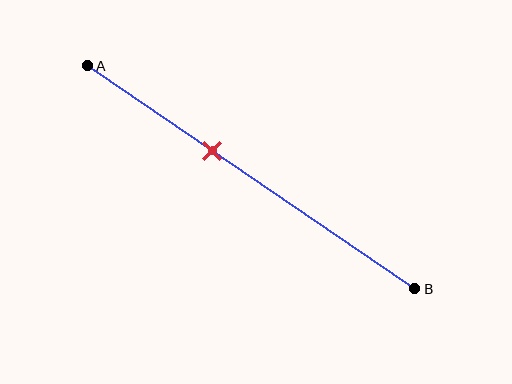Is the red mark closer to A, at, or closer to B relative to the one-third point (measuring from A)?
The red mark is closer to point B than the one-third point of segment AB.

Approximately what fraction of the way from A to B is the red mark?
The red mark is approximately 40% of the way from A to B.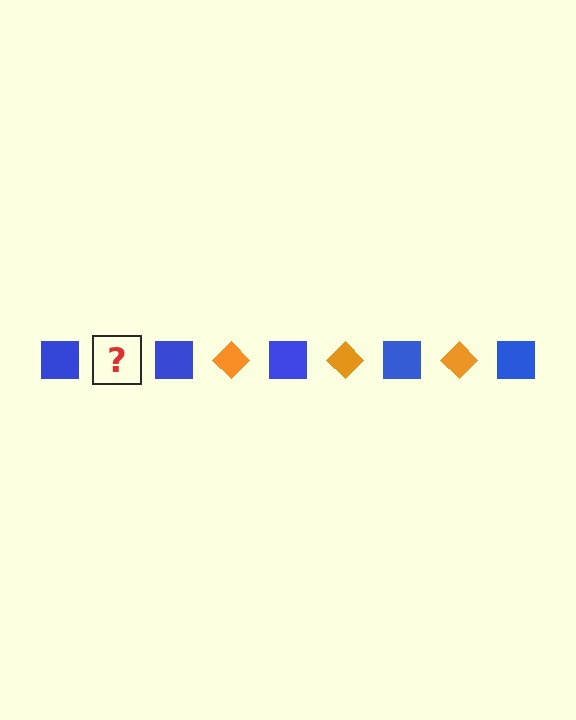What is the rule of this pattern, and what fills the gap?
The rule is that the pattern alternates between blue square and orange diamond. The gap should be filled with an orange diamond.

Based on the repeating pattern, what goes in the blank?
The blank should be an orange diamond.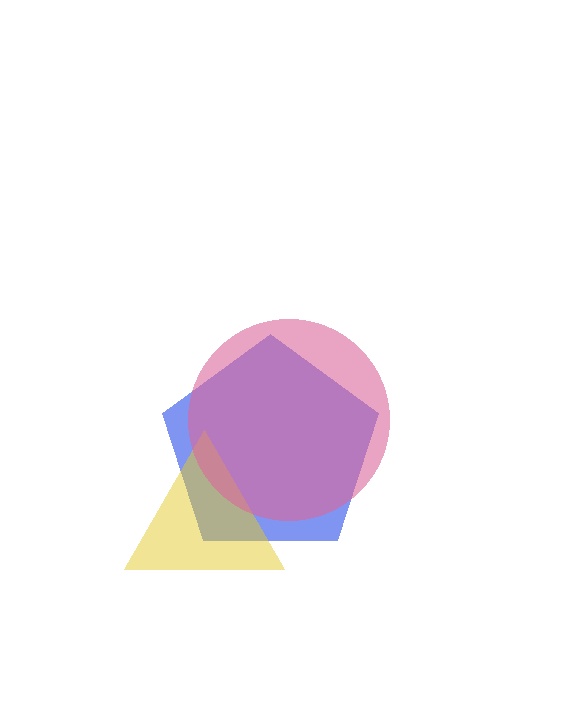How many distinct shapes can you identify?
There are 3 distinct shapes: a blue pentagon, a yellow triangle, a pink circle.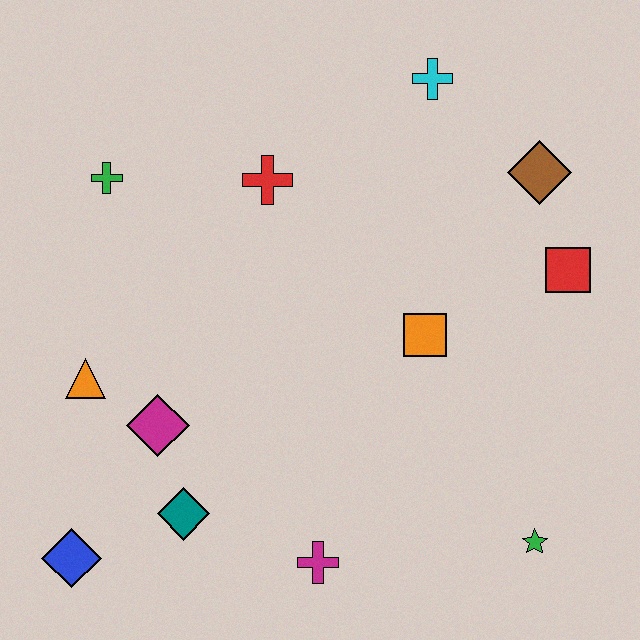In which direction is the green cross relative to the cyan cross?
The green cross is to the left of the cyan cross.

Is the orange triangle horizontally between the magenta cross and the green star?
No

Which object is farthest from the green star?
The green cross is farthest from the green star.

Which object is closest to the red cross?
The green cross is closest to the red cross.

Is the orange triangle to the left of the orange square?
Yes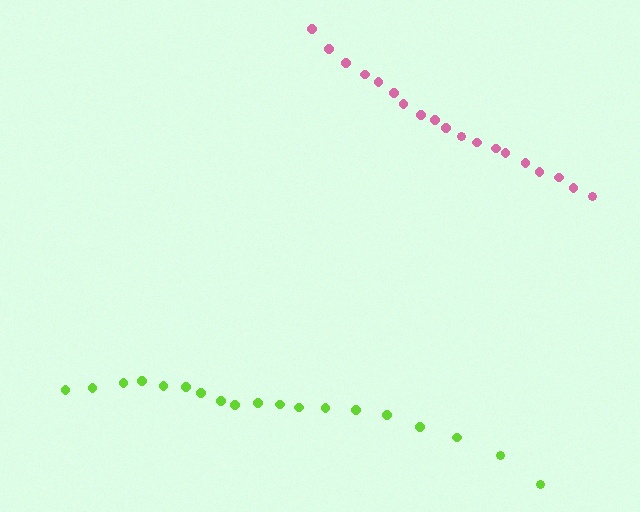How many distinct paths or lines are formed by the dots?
There are 2 distinct paths.